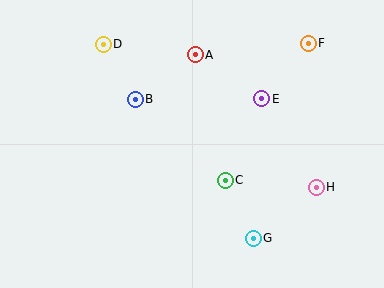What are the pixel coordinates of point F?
Point F is at (308, 43).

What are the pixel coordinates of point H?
Point H is at (316, 187).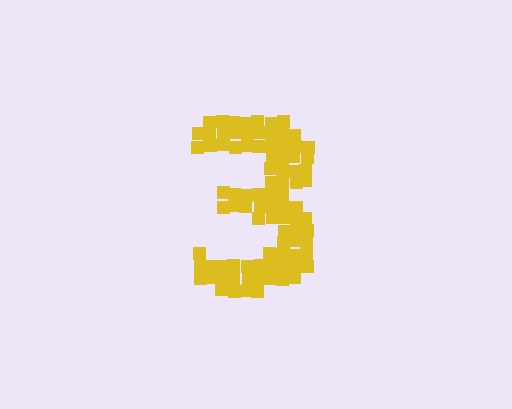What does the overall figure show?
The overall figure shows the digit 3.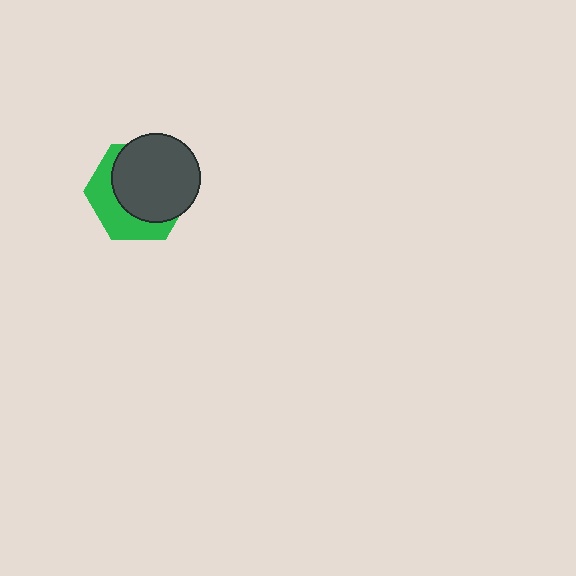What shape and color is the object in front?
The object in front is a dark gray circle.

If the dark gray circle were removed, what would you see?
You would see the complete green hexagon.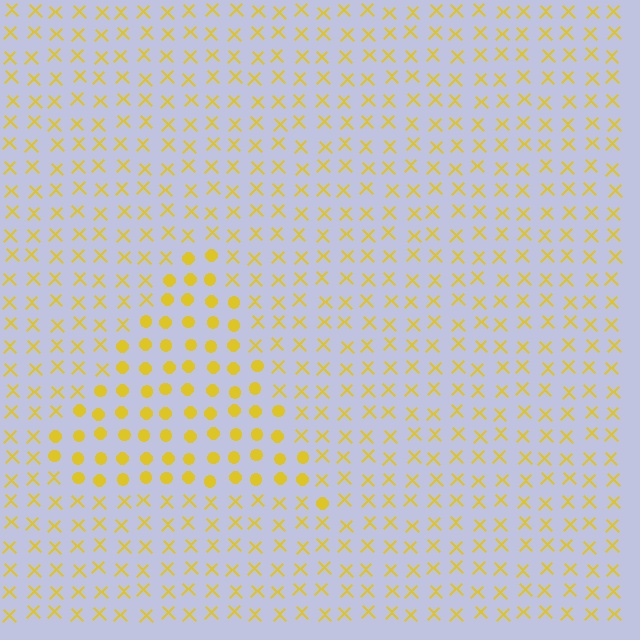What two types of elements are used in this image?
The image uses circles inside the triangle region and X marks outside it.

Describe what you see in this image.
The image is filled with small yellow elements arranged in a uniform grid. A triangle-shaped region contains circles, while the surrounding area contains X marks. The boundary is defined purely by the change in element shape.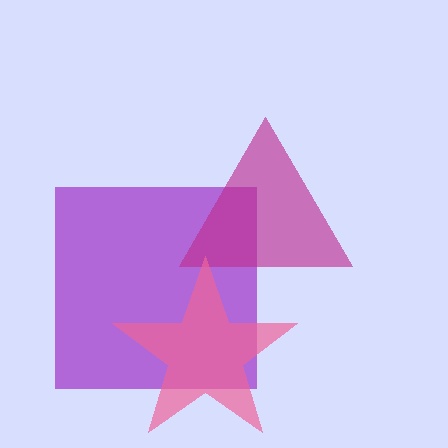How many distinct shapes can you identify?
There are 3 distinct shapes: a purple square, a magenta triangle, a pink star.